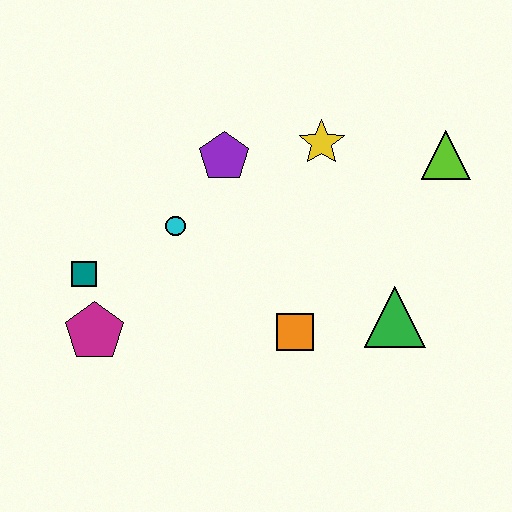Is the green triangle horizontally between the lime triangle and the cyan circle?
Yes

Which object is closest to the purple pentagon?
The cyan circle is closest to the purple pentagon.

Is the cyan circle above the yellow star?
No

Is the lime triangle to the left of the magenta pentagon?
No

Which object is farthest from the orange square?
The lime triangle is farthest from the orange square.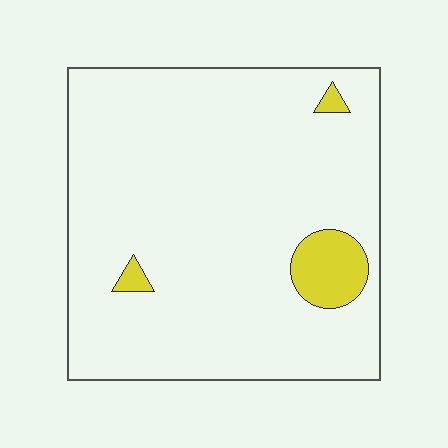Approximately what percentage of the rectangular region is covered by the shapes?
Approximately 5%.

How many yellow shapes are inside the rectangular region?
3.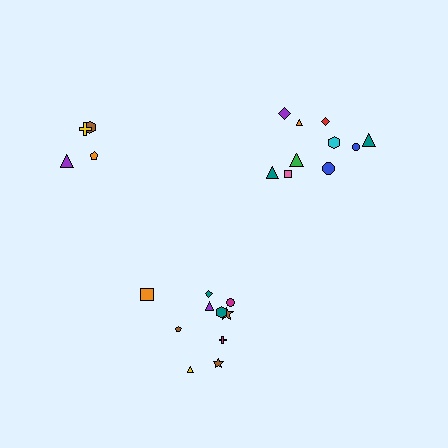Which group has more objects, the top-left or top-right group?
The top-right group.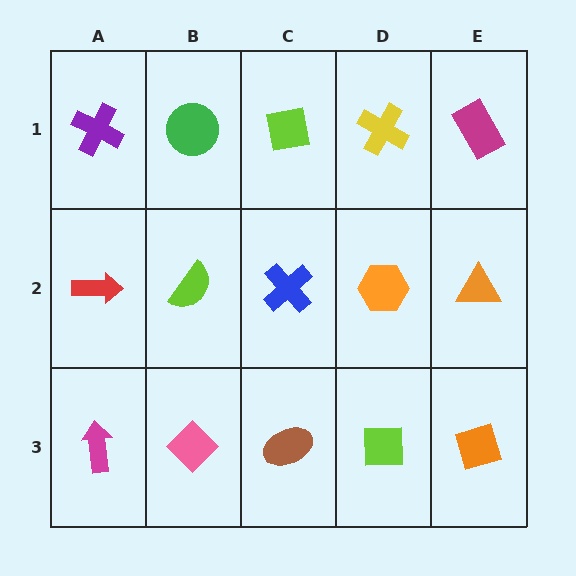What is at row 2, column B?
A lime semicircle.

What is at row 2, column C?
A blue cross.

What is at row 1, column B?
A green circle.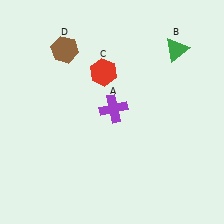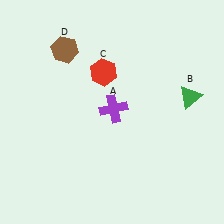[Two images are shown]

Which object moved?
The green triangle (B) moved down.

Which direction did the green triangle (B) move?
The green triangle (B) moved down.